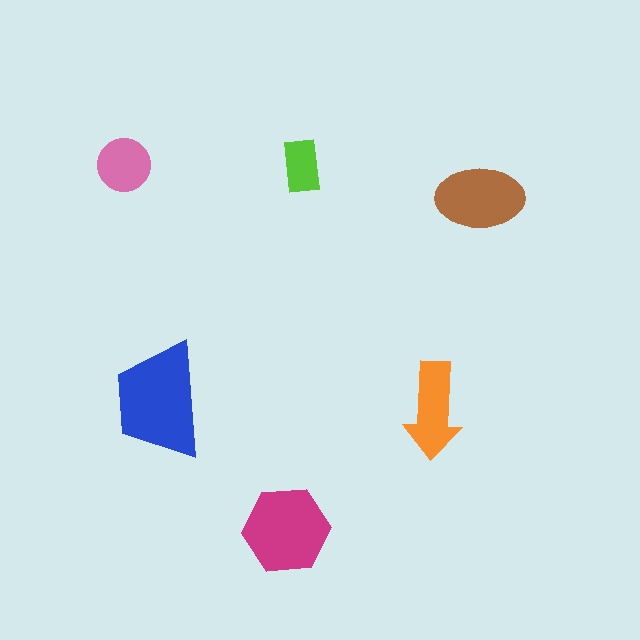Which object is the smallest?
The lime rectangle.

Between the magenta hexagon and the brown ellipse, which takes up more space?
The magenta hexagon.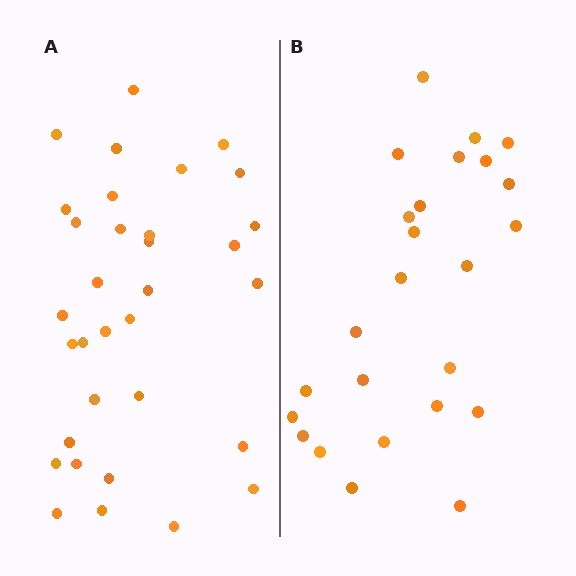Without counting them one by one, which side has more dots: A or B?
Region A (the left region) has more dots.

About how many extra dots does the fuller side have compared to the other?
Region A has roughly 8 or so more dots than region B.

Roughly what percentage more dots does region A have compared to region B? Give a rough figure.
About 30% more.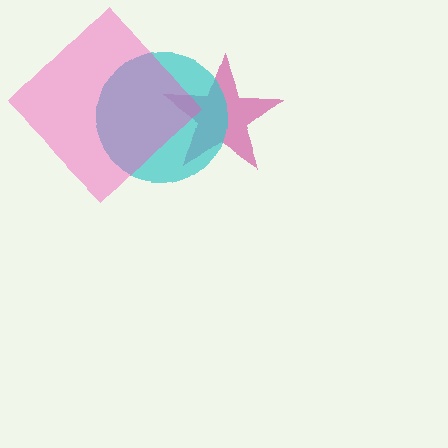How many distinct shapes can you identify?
There are 3 distinct shapes: a magenta star, a cyan circle, a pink diamond.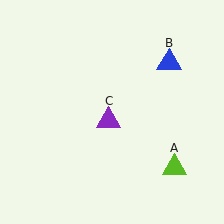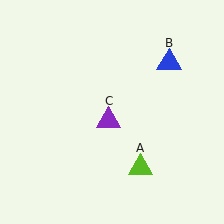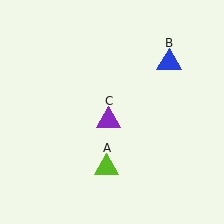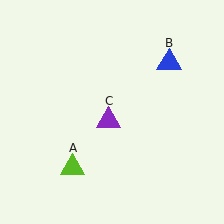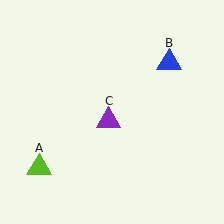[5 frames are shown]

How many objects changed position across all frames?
1 object changed position: lime triangle (object A).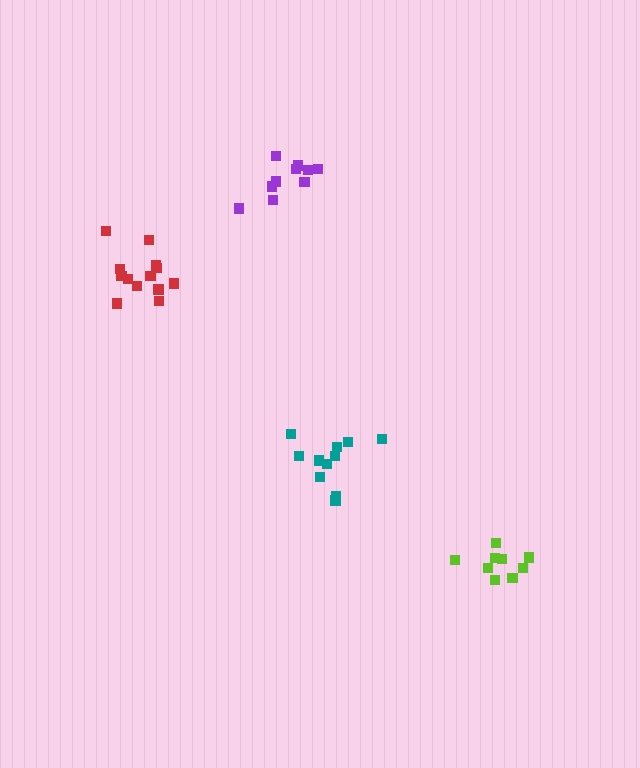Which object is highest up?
The purple cluster is topmost.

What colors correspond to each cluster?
The clusters are colored: teal, red, purple, lime.